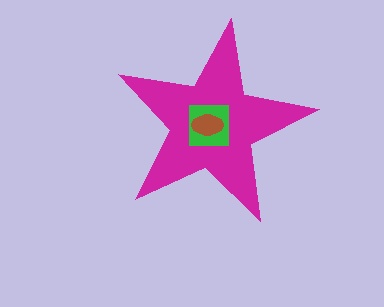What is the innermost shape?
The brown ellipse.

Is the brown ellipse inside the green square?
Yes.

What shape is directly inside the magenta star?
The green square.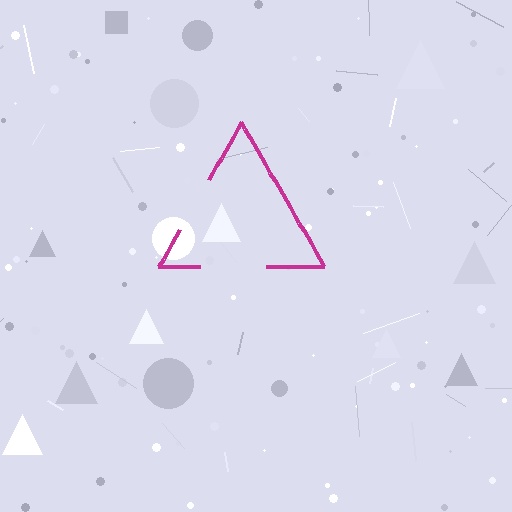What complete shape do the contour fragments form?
The contour fragments form a triangle.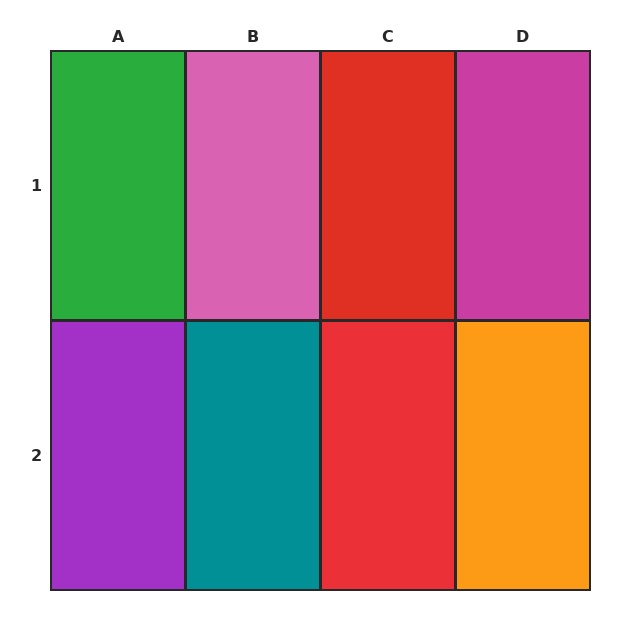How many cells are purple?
1 cell is purple.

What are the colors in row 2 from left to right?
Purple, teal, red, orange.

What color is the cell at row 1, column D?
Magenta.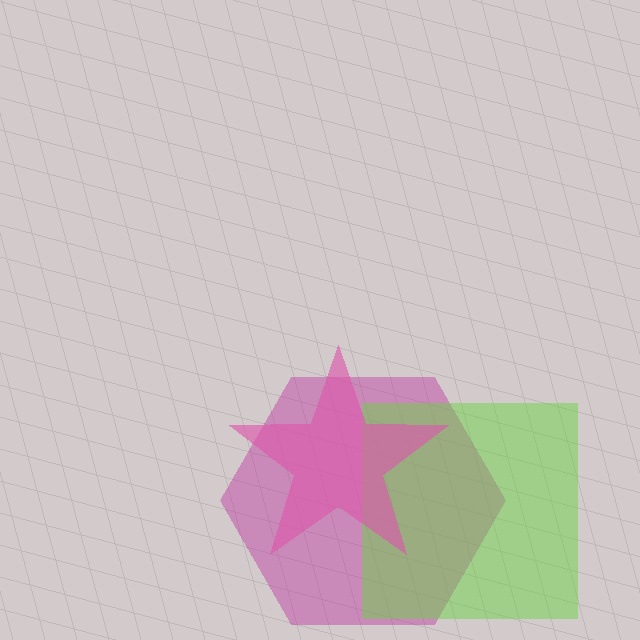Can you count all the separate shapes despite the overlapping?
Yes, there are 3 separate shapes.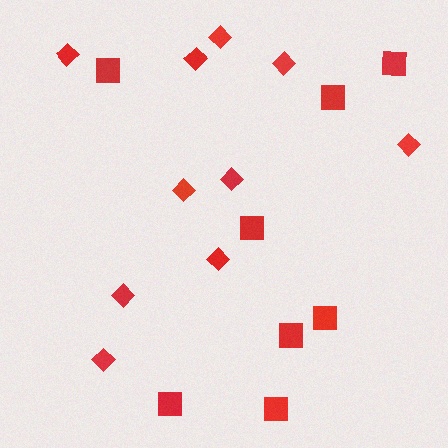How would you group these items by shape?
There are 2 groups: one group of diamonds (10) and one group of squares (8).